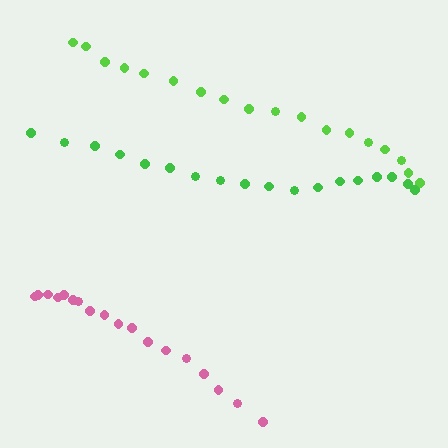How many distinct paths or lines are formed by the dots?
There are 3 distinct paths.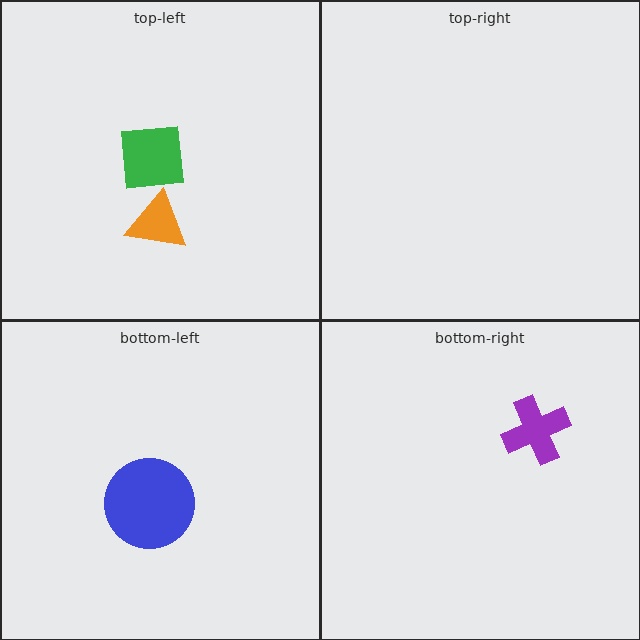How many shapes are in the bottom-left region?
1.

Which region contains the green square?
The top-left region.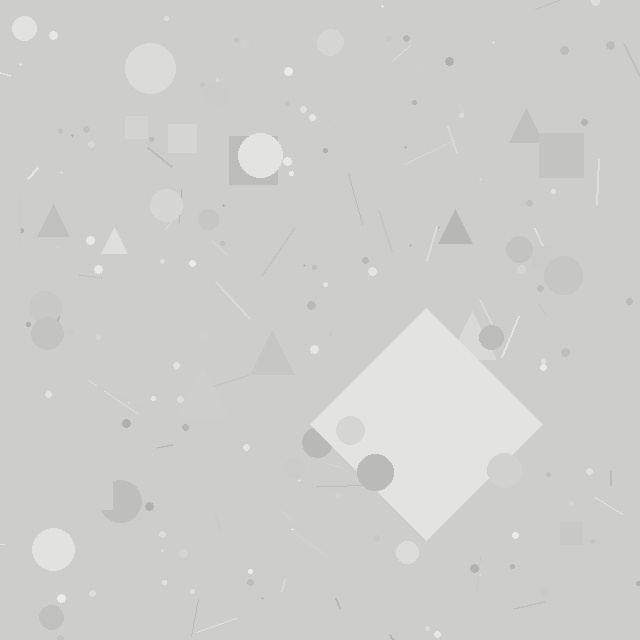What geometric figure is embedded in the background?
A diamond is embedded in the background.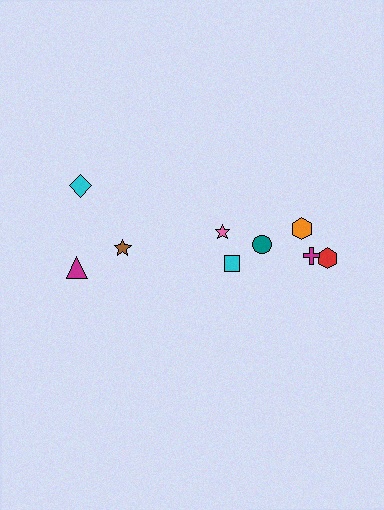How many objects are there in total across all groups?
There are 9 objects.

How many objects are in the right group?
There are 6 objects.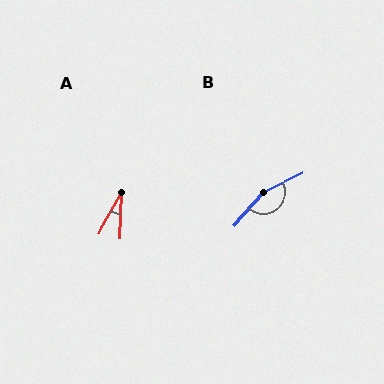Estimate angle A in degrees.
Approximately 27 degrees.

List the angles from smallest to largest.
A (27°), B (157°).